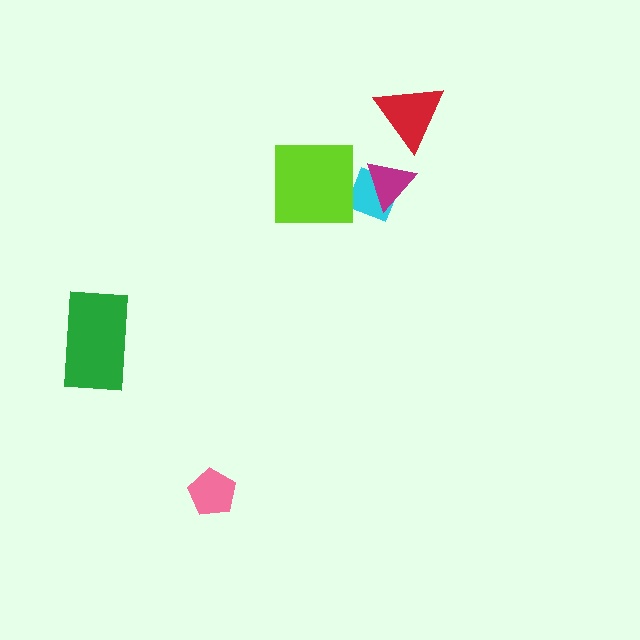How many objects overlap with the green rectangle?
0 objects overlap with the green rectangle.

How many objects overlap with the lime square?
1 object overlaps with the lime square.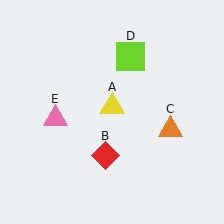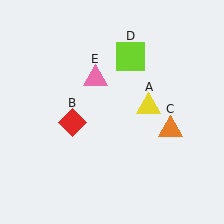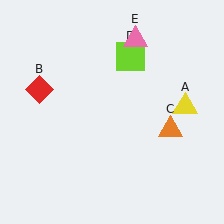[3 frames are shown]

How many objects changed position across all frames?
3 objects changed position: yellow triangle (object A), red diamond (object B), pink triangle (object E).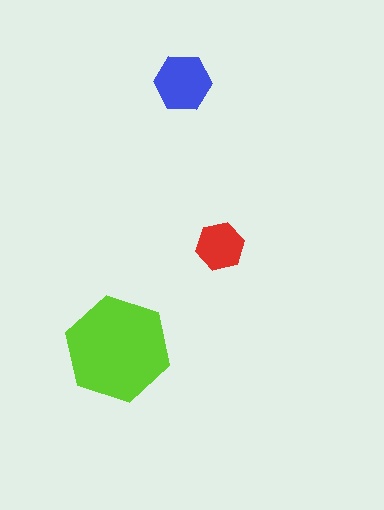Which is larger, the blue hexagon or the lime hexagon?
The lime one.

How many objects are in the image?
There are 3 objects in the image.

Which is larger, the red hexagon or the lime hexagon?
The lime one.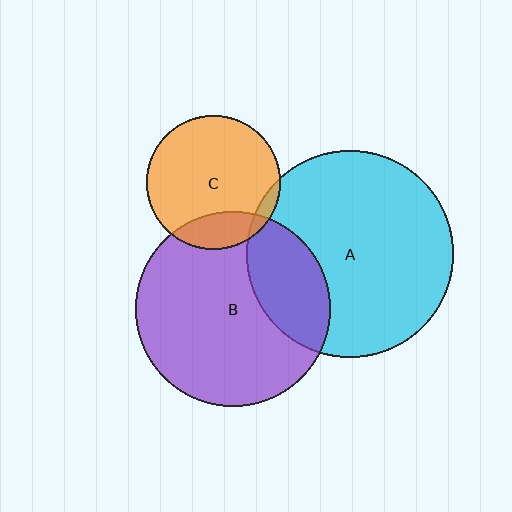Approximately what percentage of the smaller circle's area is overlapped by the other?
Approximately 20%.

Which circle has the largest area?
Circle A (cyan).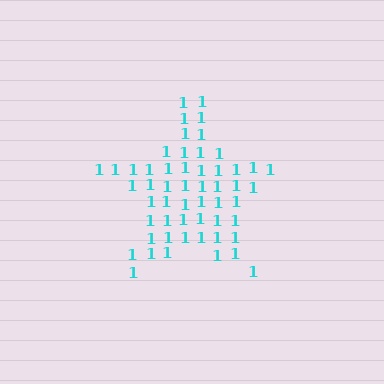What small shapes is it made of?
It is made of small digit 1's.